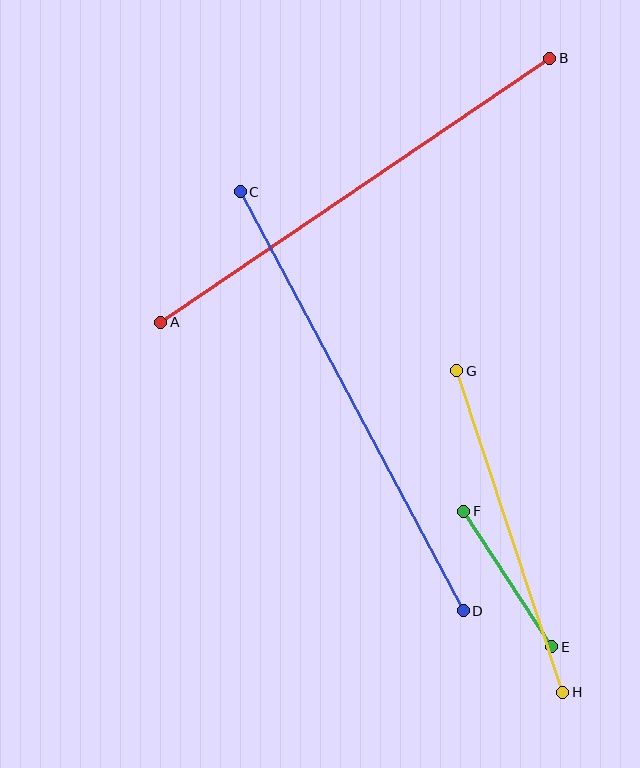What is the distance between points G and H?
The distance is approximately 339 pixels.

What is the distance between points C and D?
The distance is approximately 474 pixels.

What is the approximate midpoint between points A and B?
The midpoint is at approximately (355, 190) pixels.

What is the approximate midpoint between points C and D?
The midpoint is at approximately (352, 401) pixels.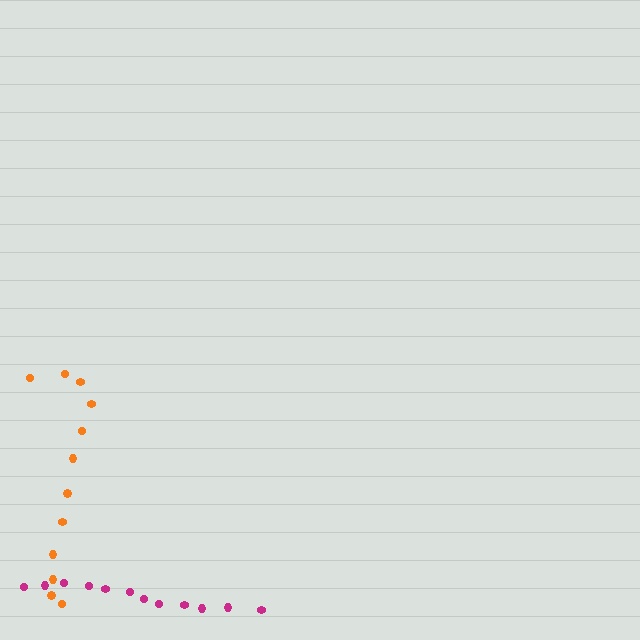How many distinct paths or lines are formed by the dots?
There are 2 distinct paths.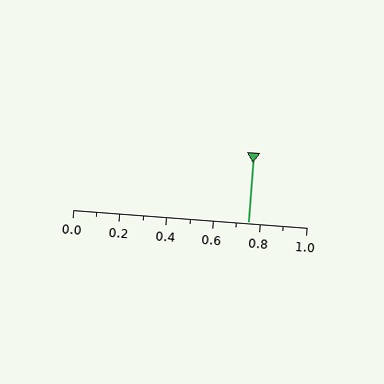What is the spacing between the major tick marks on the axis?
The major ticks are spaced 0.2 apart.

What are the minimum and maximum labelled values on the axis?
The axis runs from 0.0 to 1.0.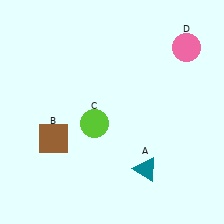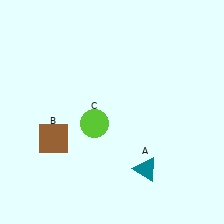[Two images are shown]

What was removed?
The pink circle (D) was removed in Image 2.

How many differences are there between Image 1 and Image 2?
There is 1 difference between the two images.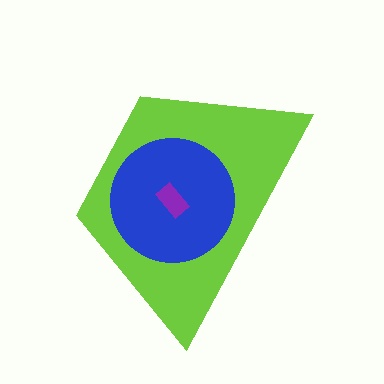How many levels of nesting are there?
3.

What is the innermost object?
The purple rectangle.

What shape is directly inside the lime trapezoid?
The blue circle.